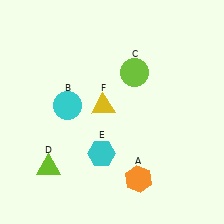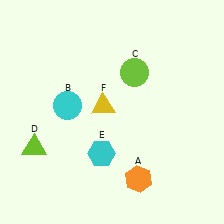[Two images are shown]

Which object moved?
The lime triangle (D) moved up.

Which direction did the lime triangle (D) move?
The lime triangle (D) moved up.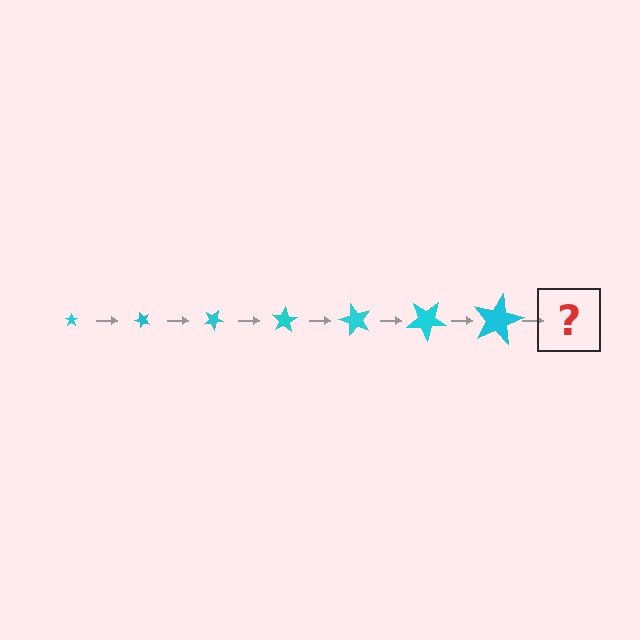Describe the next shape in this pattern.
It should be a star, larger than the previous one and rotated 350 degrees from the start.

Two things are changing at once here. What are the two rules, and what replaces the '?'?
The two rules are that the star grows larger each step and it rotates 50 degrees each step. The '?' should be a star, larger than the previous one and rotated 350 degrees from the start.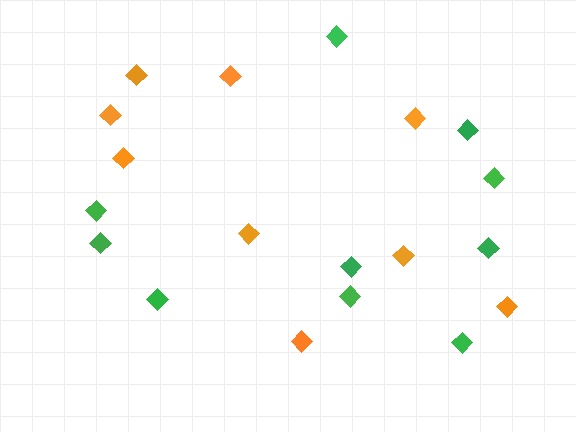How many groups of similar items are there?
There are 2 groups: one group of green diamonds (10) and one group of orange diamonds (9).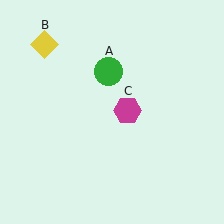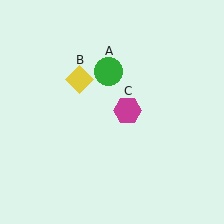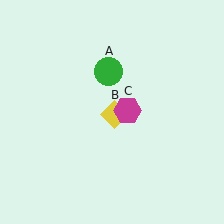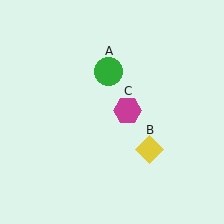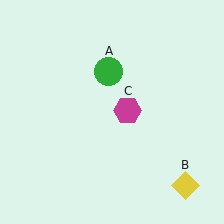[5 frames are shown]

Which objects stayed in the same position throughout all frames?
Green circle (object A) and magenta hexagon (object C) remained stationary.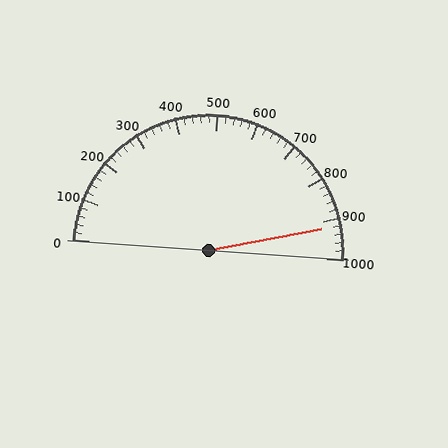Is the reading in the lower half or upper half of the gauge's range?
The reading is in the upper half of the range (0 to 1000).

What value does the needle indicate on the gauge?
The needle indicates approximately 920.